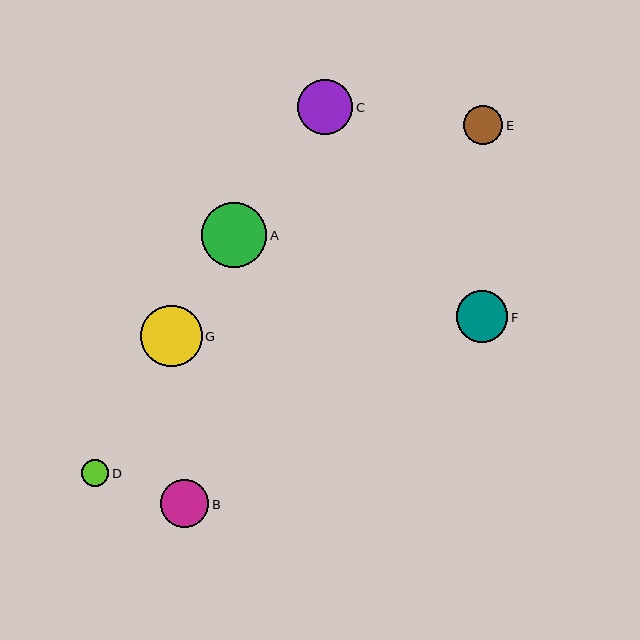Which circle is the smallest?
Circle D is the smallest with a size of approximately 27 pixels.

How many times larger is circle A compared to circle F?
Circle A is approximately 1.3 times the size of circle F.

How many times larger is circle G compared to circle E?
Circle G is approximately 1.6 times the size of circle E.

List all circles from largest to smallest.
From largest to smallest: A, G, C, F, B, E, D.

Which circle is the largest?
Circle A is the largest with a size of approximately 65 pixels.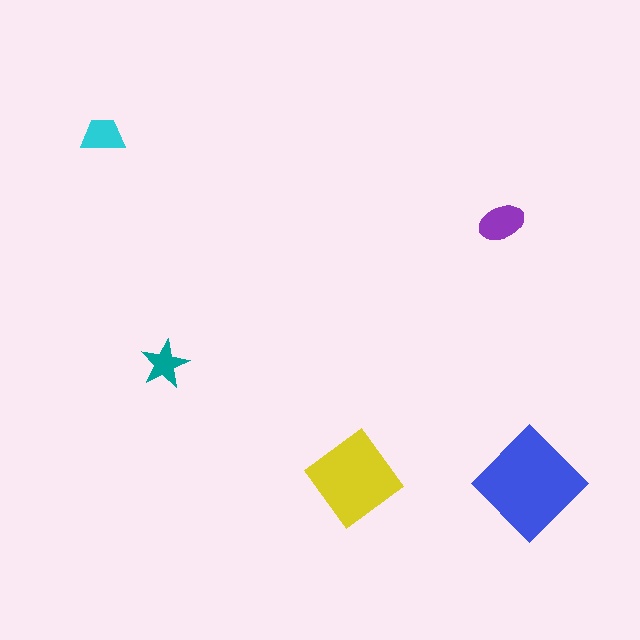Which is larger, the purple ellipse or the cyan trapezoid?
The purple ellipse.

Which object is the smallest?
The teal star.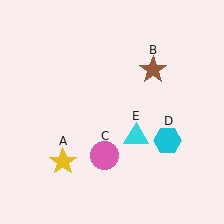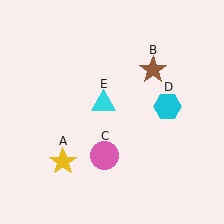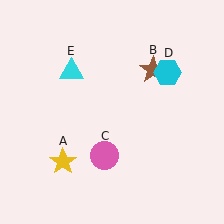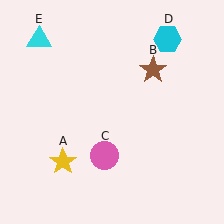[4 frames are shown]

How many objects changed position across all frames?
2 objects changed position: cyan hexagon (object D), cyan triangle (object E).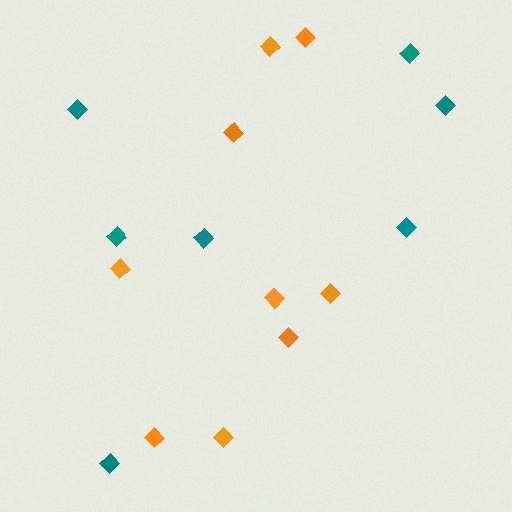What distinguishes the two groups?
There are 2 groups: one group of teal diamonds (7) and one group of orange diamonds (9).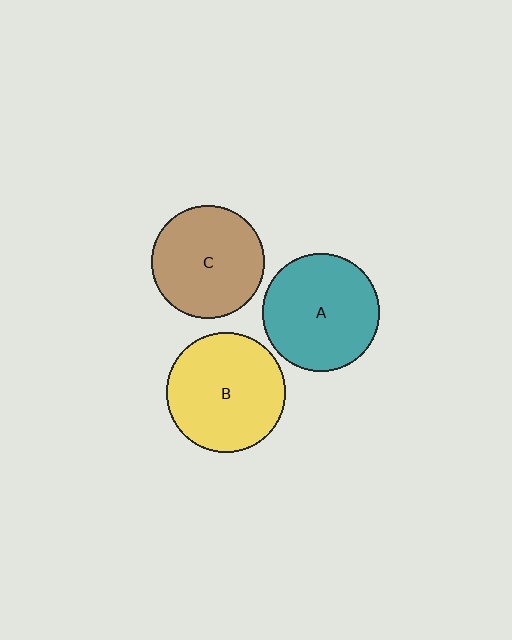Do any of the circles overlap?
No, none of the circles overlap.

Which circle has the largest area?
Circle B (yellow).